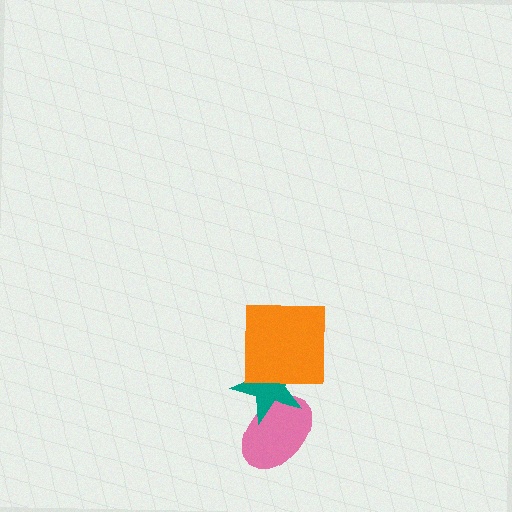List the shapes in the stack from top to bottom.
From top to bottom: the orange square, the teal star, the pink ellipse.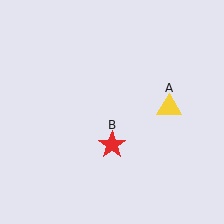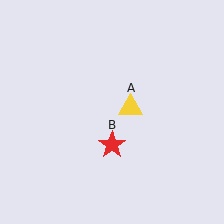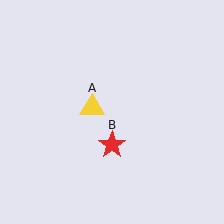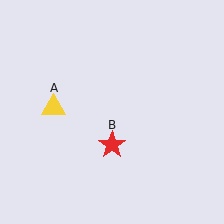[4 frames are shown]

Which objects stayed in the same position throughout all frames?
Red star (object B) remained stationary.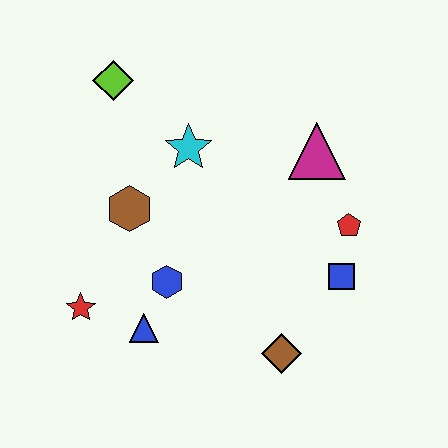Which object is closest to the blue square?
The red pentagon is closest to the blue square.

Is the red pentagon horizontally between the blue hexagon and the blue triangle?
No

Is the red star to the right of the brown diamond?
No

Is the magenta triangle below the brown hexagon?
No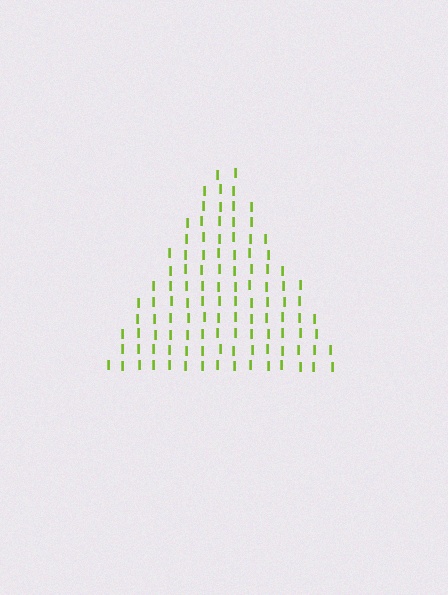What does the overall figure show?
The overall figure shows a triangle.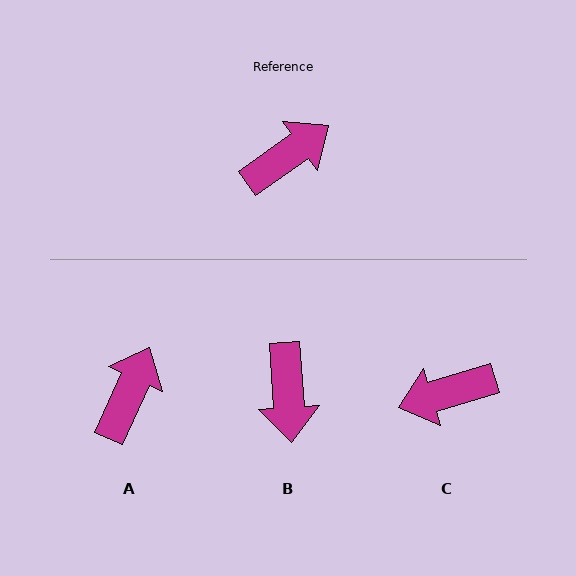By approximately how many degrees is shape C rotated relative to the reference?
Approximately 161 degrees counter-clockwise.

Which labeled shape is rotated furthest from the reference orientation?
C, about 161 degrees away.